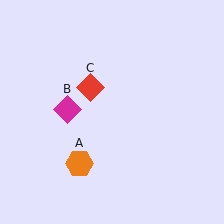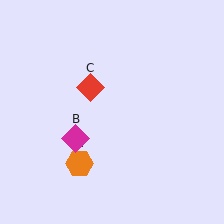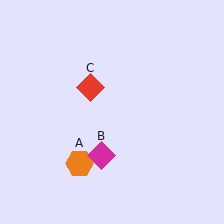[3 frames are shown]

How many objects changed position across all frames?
1 object changed position: magenta diamond (object B).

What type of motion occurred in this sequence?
The magenta diamond (object B) rotated counterclockwise around the center of the scene.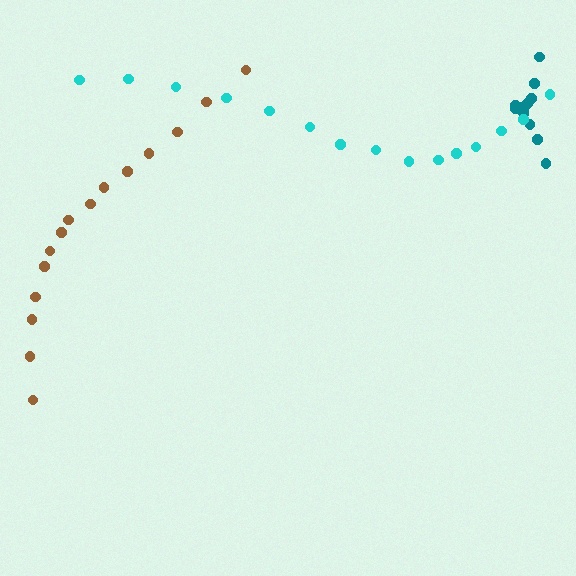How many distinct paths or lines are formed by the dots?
There are 3 distinct paths.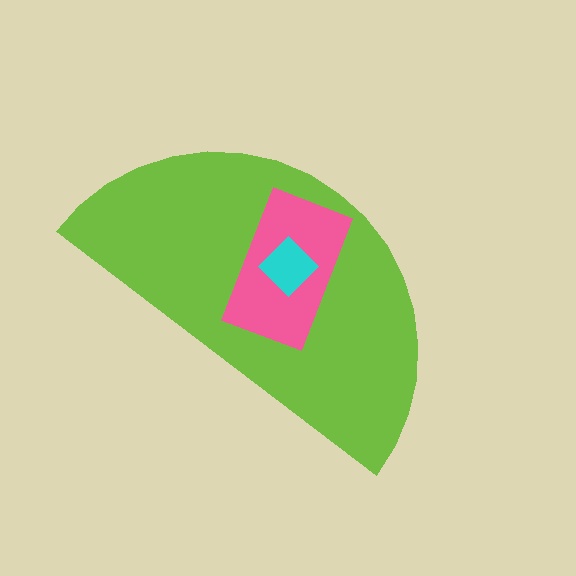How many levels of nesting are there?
3.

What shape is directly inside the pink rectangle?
The cyan diamond.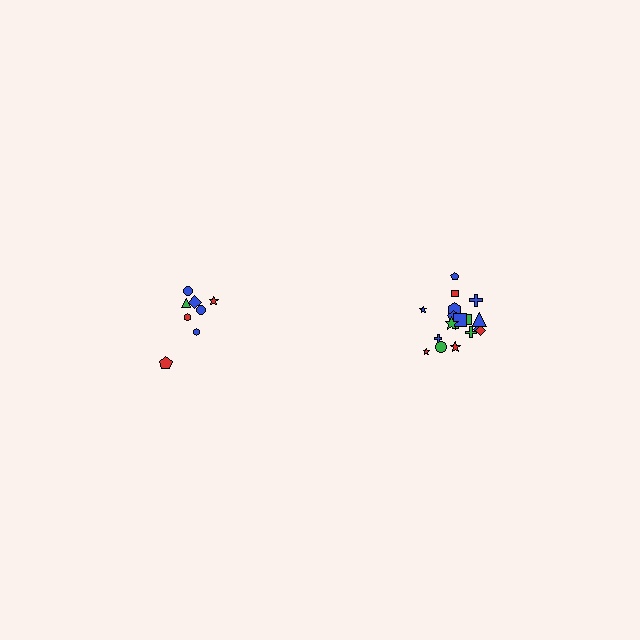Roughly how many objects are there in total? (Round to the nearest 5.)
Roughly 25 objects in total.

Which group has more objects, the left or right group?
The right group.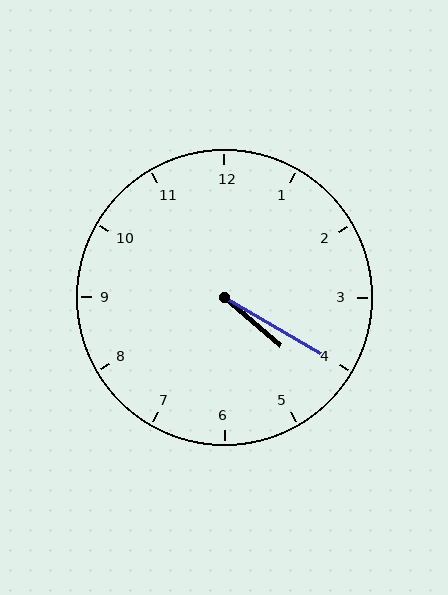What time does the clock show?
4:20.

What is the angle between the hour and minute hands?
Approximately 10 degrees.